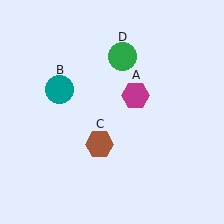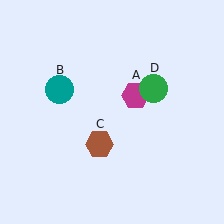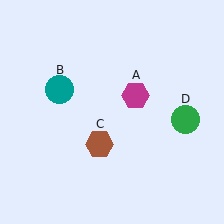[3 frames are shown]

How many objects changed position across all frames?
1 object changed position: green circle (object D).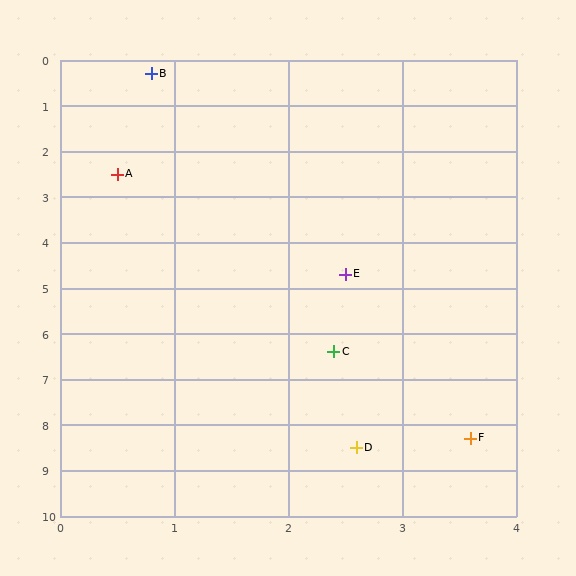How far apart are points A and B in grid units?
Points A and B are about 2.2 grid units apart.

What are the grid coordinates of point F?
Point F is at approximately (3.6, 8.3).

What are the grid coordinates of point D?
Point D is at approximately (2.6, 8.5).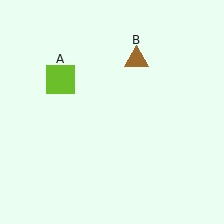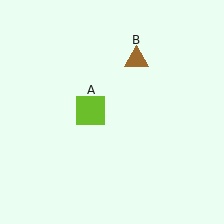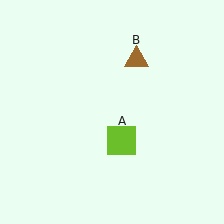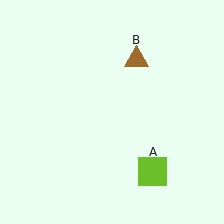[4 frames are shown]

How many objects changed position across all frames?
1 object changed position: lime square (object A).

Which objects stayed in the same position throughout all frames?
Brown triangle (object B) remained stationary.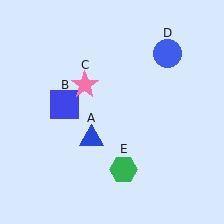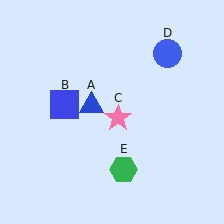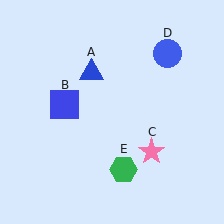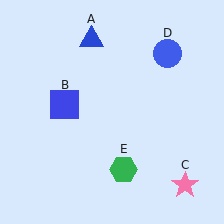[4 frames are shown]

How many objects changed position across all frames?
2 objects changed position: blue triangle (object A), pink star (object C).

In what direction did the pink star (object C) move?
The pink star (object C) moved down and to the right.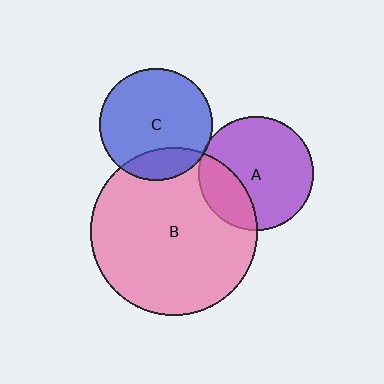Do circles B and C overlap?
Yes.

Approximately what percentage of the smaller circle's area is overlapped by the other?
Approximately 20%.